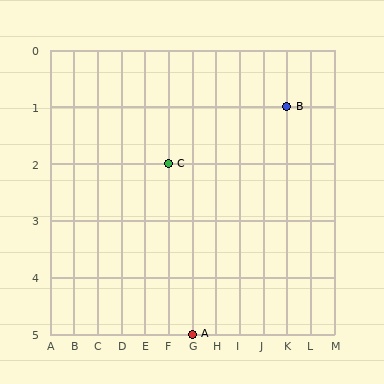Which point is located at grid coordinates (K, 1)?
Point B is at (K, 1).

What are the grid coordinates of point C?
Point C is at grid coordinates (F, 2).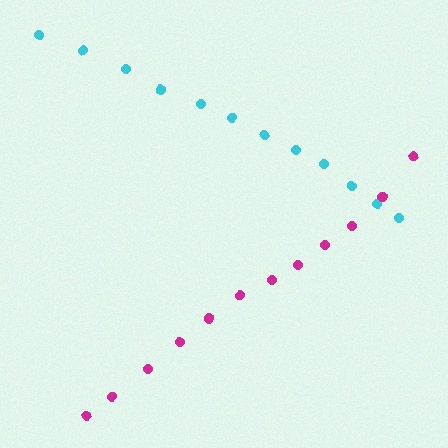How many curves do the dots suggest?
There are 2 distinct paths.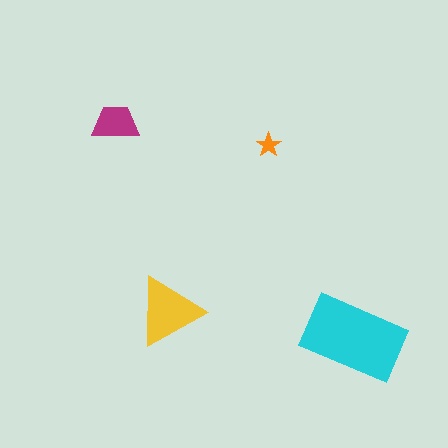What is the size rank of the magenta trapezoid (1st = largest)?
3rd.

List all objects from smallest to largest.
The orange star, the magenta trapezoid, the yellow triangle, the cyan rectangle.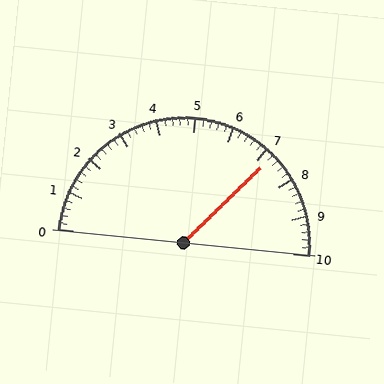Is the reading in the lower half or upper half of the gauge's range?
The reading is in the upper half of the range (0 to 10).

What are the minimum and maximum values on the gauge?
The gauge ranges from 0 to 10.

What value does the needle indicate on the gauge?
The needle indicates approximately 7.2.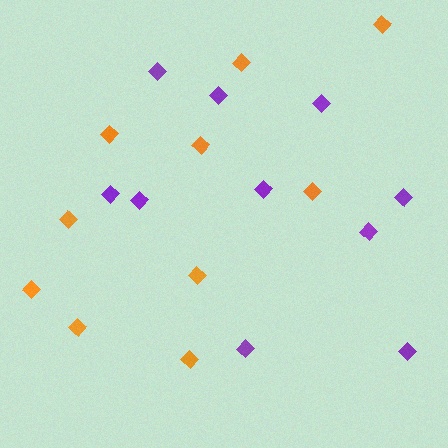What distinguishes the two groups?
There are 2 groups: one group of purple diamonds (10) and one group of orange diamonds (10).